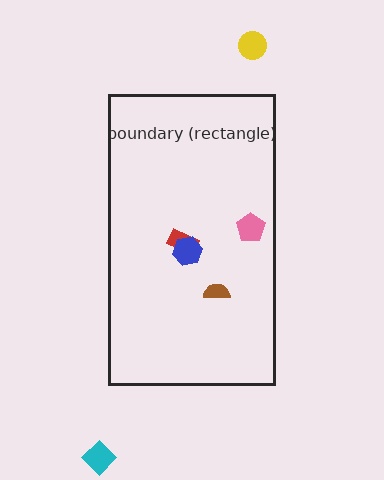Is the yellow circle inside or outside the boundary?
Outside.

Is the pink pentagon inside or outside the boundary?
Inside.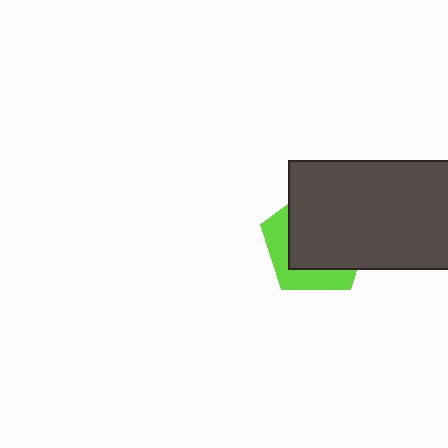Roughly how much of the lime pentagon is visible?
A small part of it is visible (roughly 33%).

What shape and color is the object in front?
The object in front is a dark gray rectangle.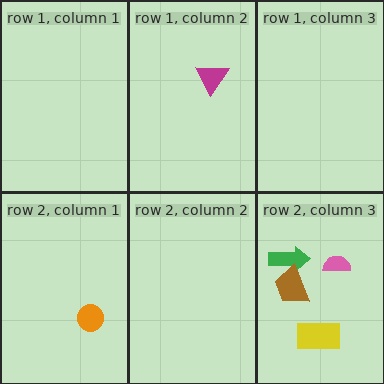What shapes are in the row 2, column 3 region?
The green arrow, the pink semicircle, the brown trapezoid, the yellow rectangle.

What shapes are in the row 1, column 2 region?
The magenta triangle.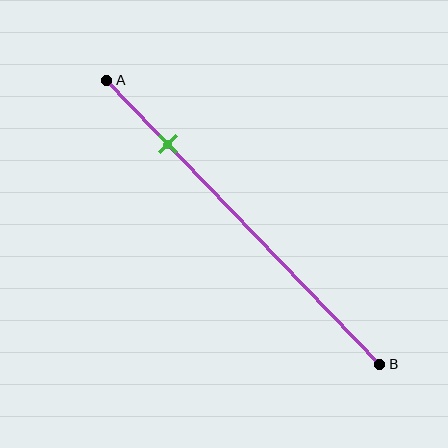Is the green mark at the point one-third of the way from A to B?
No, the mark is at about 20% from A, not at the 33% one-third point.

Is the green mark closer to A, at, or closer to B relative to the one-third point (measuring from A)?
The green mark is closer to point A than the one-third point of segment AB.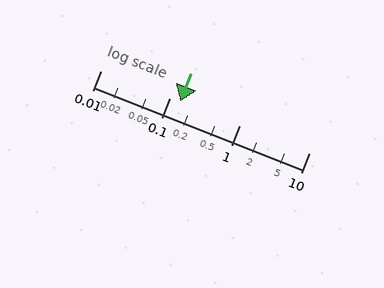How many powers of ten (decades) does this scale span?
The scale spans 3 decades, from 0.01 to 10.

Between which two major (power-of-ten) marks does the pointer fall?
The pointer is between 0.1 and 1.